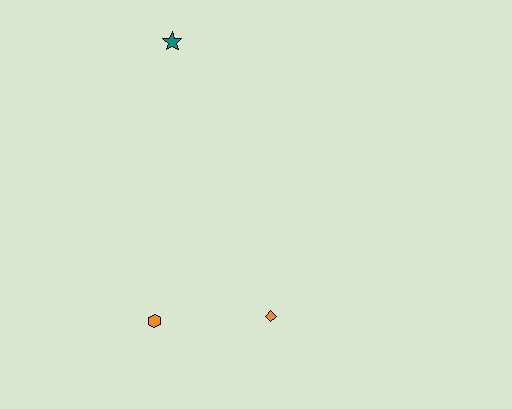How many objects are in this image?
There are 3 objects.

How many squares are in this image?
There are no squares.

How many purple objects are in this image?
There are no purple objects.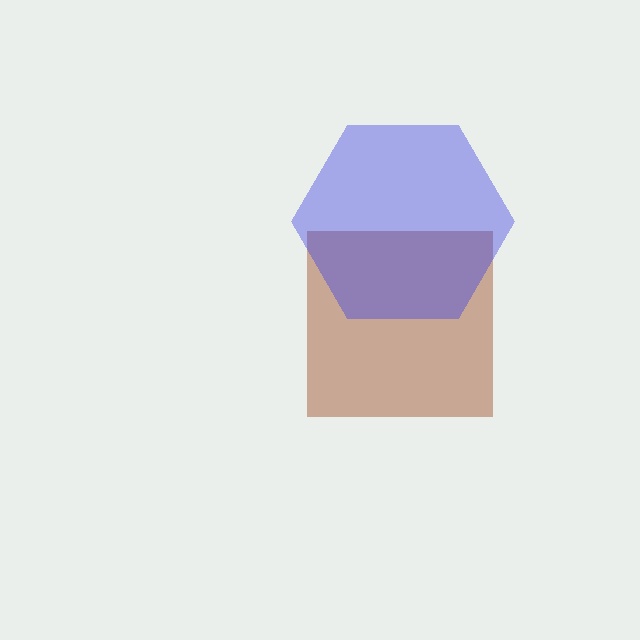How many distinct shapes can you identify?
There are 2 distinct shapes: a brown square, a blue hexagon.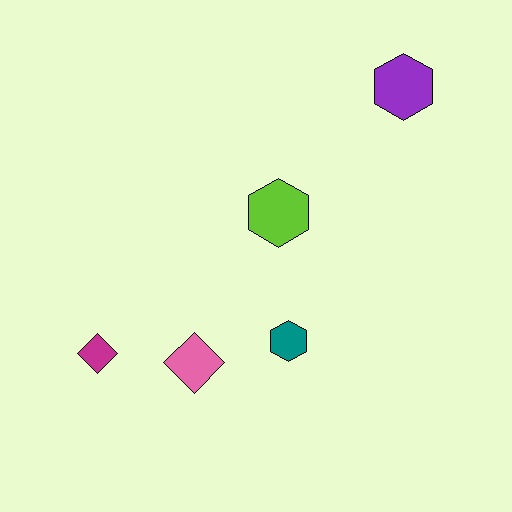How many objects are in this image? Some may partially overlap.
There are 5 objects.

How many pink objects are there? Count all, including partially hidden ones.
There is 1 pink object.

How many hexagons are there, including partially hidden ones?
There are 3 hexagons.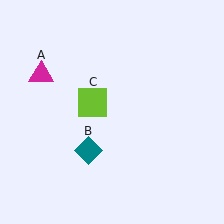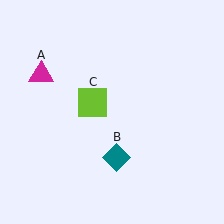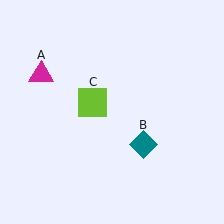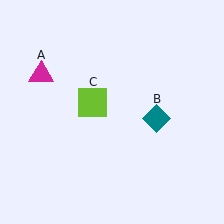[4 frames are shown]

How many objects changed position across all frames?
1 object changed position: teal diamond (object B).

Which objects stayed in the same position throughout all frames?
Magenta triangle (object A) and lime square (object C) remained stationary.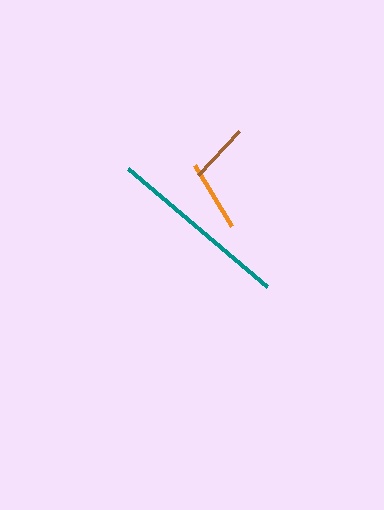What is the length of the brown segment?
The brown segment is approximately 60 pixels long.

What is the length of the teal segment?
The teal segment is approximately 183 pixels long.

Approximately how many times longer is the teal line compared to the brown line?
The teal line is approximately 3.0 times the length of the brown line.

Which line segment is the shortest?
The brown line is the shortest at approximately 60 pixels.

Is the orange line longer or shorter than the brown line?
The orange line is longer than the brown line.